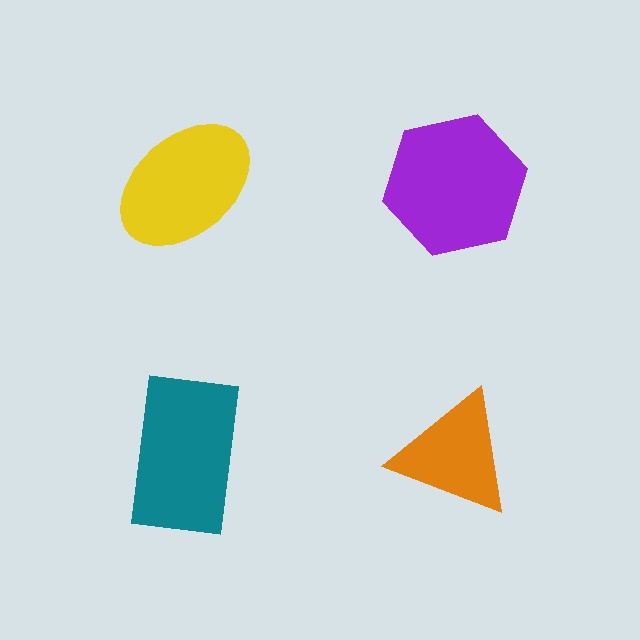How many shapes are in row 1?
2 shapes.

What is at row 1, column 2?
A purple hexagon.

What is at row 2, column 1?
A teal rectangle.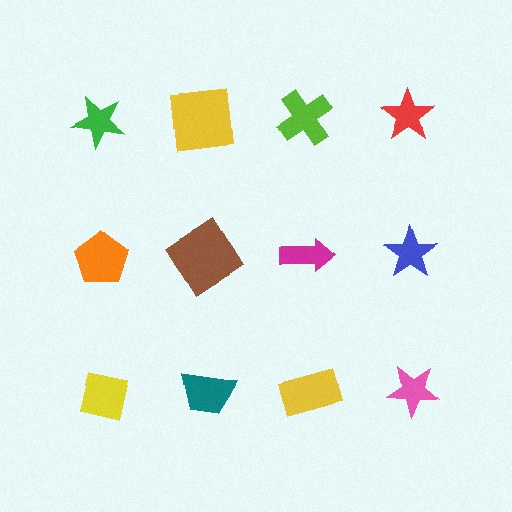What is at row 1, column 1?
A green star.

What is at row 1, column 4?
A red star.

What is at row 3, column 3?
A yellow rectangle.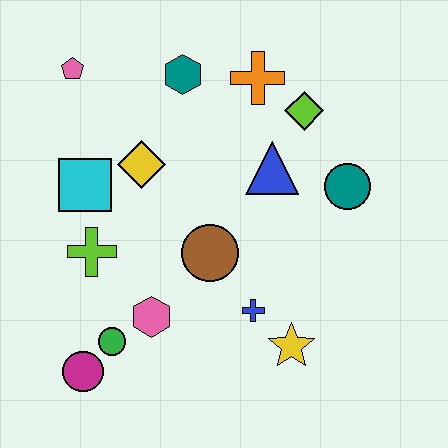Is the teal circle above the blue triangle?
No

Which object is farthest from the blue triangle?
The magenta circle is farthest from the blue triangle.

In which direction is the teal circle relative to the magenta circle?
The teal circle is to the right of the magenta circle.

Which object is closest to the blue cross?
The yellow star is closest to the blue cross.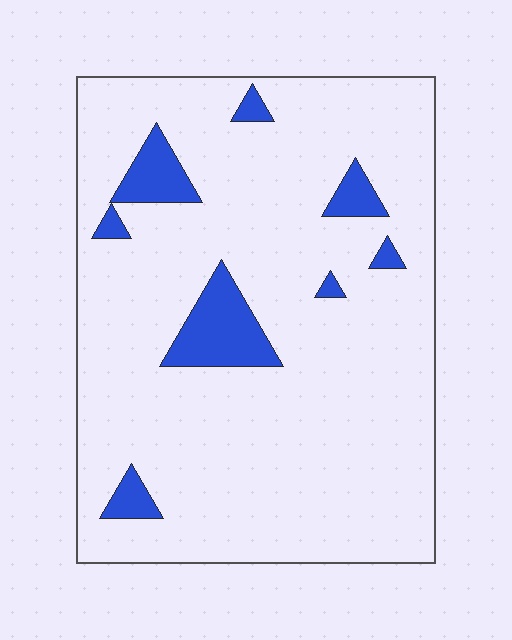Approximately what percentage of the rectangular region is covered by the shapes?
Approximately 10%.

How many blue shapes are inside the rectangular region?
8.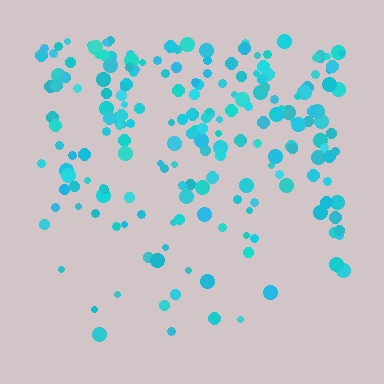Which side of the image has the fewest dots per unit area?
The bottom.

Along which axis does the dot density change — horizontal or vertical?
Vertical.